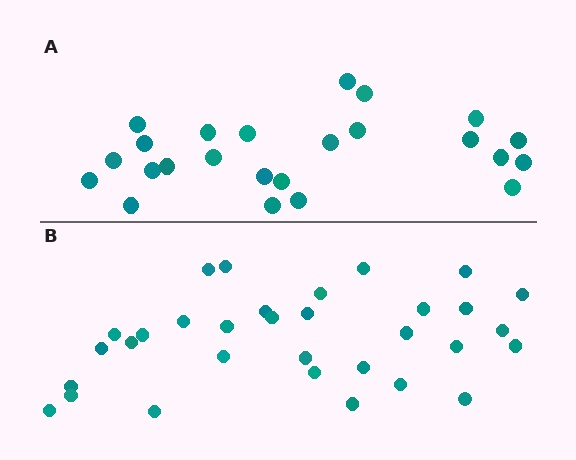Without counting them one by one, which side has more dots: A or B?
Region B (the bottom region) has more dots.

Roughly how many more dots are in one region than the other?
Region B has roughly 8 or so more dots than region A.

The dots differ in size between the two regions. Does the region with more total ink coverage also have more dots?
No. Region A has more total ink coverage because its dots are larger, but region B actually contains more individual dots. Total area can be misleading — the number of items is what matters here.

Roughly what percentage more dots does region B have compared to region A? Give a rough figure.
About 35% more.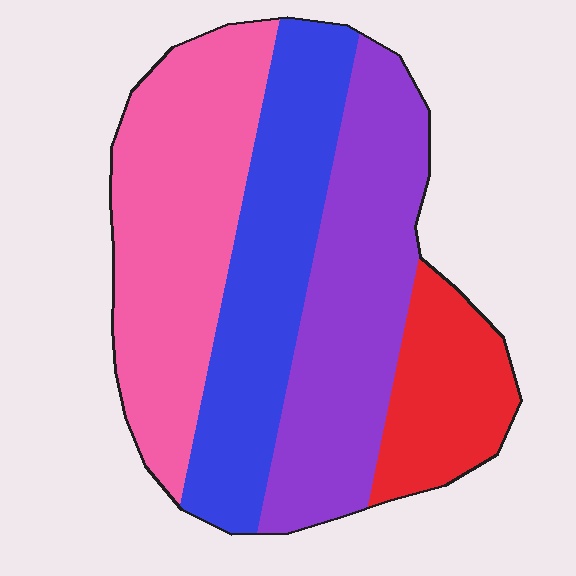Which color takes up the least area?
Red, at roughly 15%.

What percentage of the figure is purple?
Purple takes up between a sixth and a third of the figure.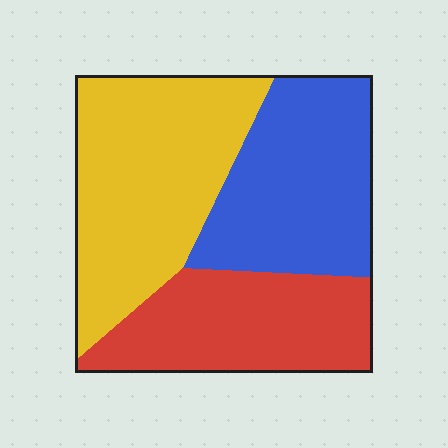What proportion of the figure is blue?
Blue covers about 30% of the figure.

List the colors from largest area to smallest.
From largest to smallest: yellow, blue, red.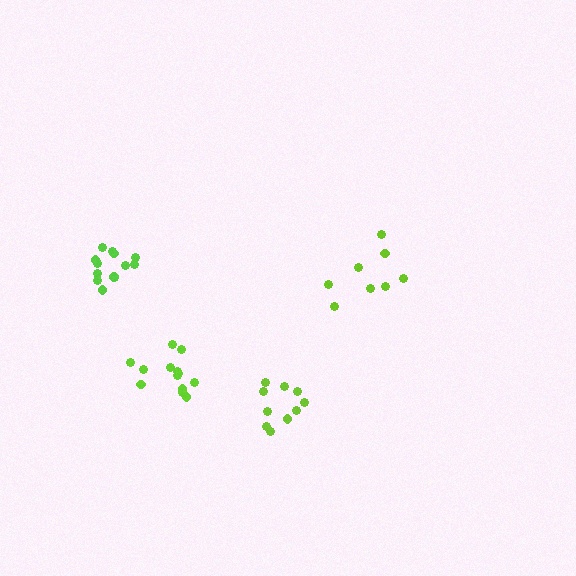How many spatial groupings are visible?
There are 4 spatial groupings.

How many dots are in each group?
Group 1: 13 dots, Group 2: 8 dots, Group 3: 10 dots, Group 4: 13 dots (44 total).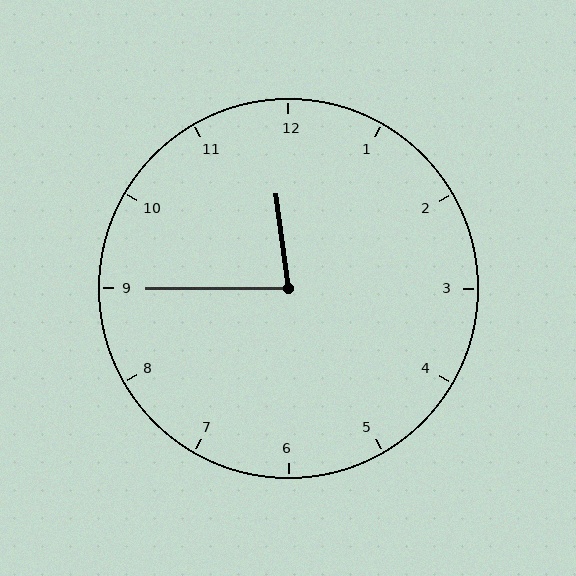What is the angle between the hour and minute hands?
Approximately 82 degrees.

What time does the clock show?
11:45.